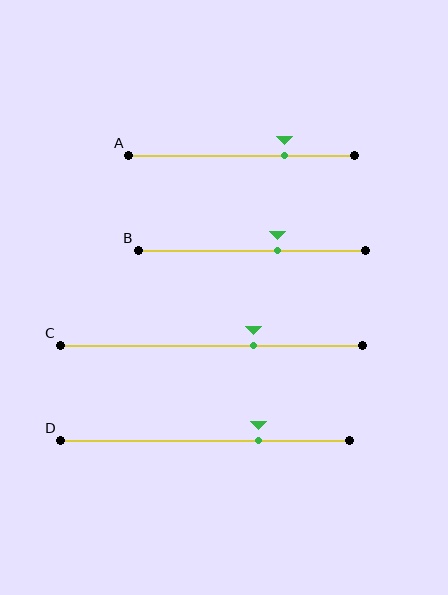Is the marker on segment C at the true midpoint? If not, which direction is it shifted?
No, the marker on segment C is shifted to the right by about 14% of the segment length.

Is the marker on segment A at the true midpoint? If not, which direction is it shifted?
No, the marker on segment A is shifted to the right by about 19% of the segment length.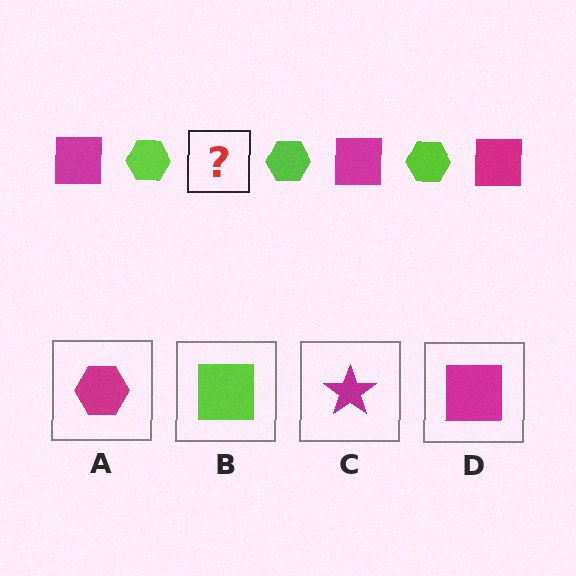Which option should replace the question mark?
Option D.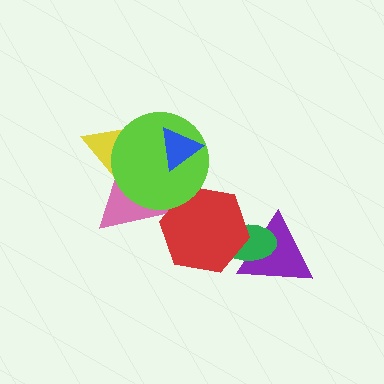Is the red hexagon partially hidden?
Yes, it is partially covered by another shape.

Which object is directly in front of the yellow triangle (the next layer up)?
The lime circle is directly in front of the yellow triangle.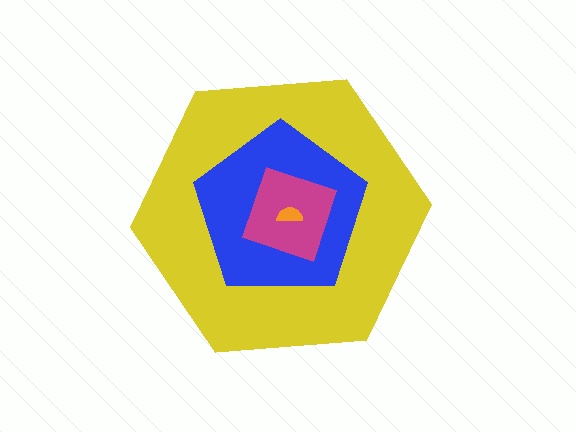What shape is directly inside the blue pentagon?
The magenta diamond.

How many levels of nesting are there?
4.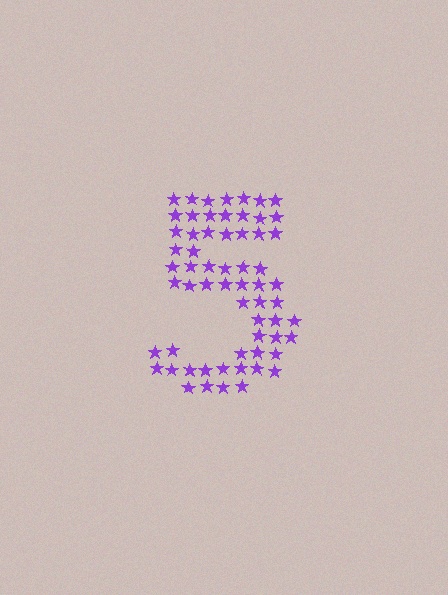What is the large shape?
The large shape is the digit 5.